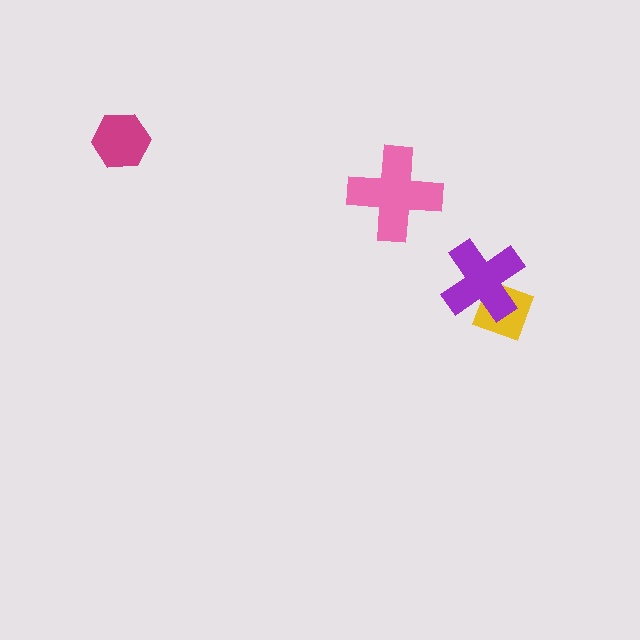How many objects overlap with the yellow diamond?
1 object overlaps with the yellow diamond.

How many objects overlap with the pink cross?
0 objects overlap with the pink cross.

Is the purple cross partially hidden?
No, no other shape covers it.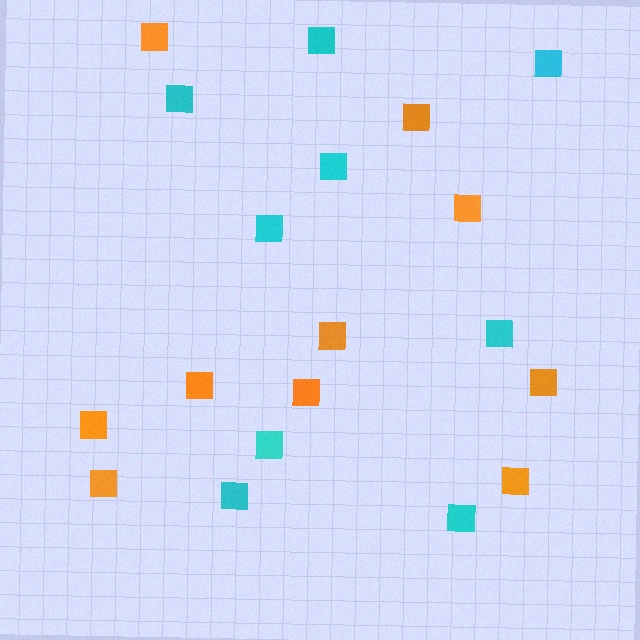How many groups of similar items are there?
There are 2 groups: one group of orange squares (10) and one group of cyan squares (9).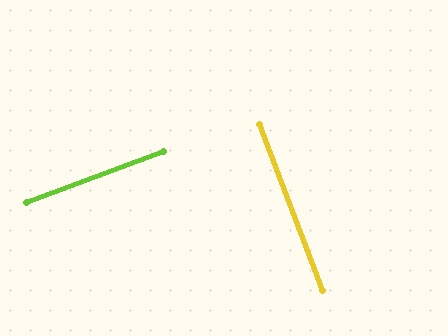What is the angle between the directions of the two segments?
Approximately 90 degrees.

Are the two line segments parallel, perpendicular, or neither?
Perpendicular — they meet at approximately 90°.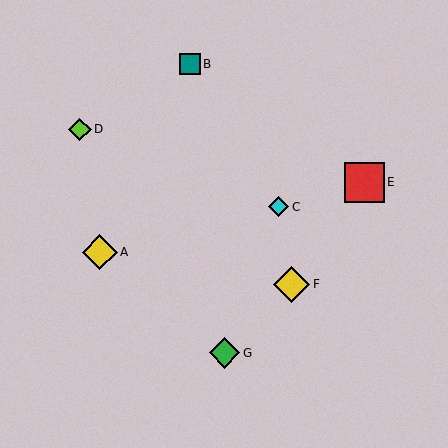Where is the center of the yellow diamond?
The center of the yellow diamond is at (100, 252).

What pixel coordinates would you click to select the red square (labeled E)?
Click at (364, 182) to select the red square E.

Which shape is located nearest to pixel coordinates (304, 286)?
The yellow diamond (labeled F) at (292, 284) is nearest to that location.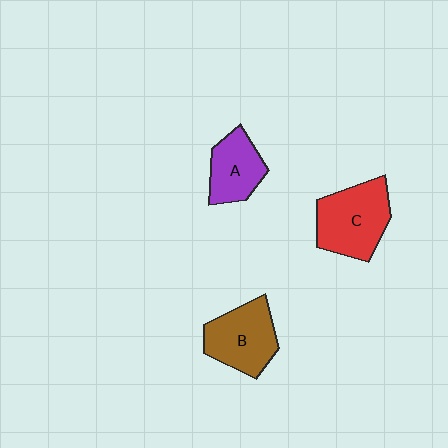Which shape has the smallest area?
Shape A (purple).